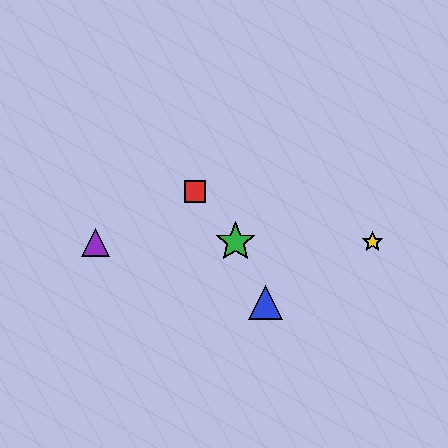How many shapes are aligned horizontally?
3 shapes (the green star, the yellow star, the purple triangle) are aligned horizontally.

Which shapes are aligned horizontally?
The green star, the yellow star, the purple triangle are aligned horizontally.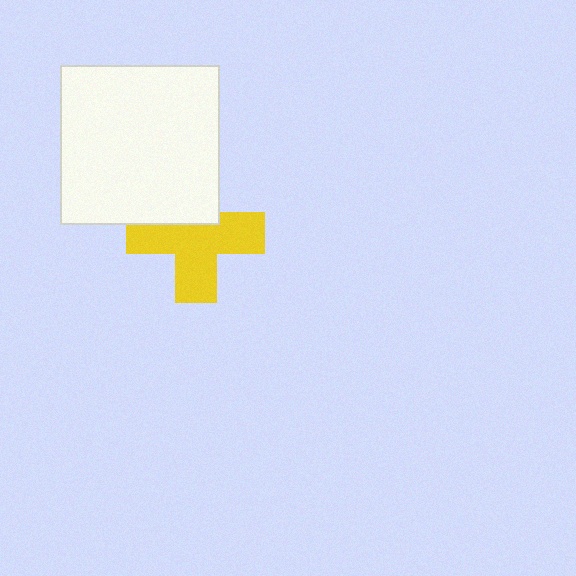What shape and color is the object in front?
The object in front is a white rectangle.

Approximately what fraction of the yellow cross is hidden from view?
Roughly 33% of the yellow cross is hidden behind the white rectangle.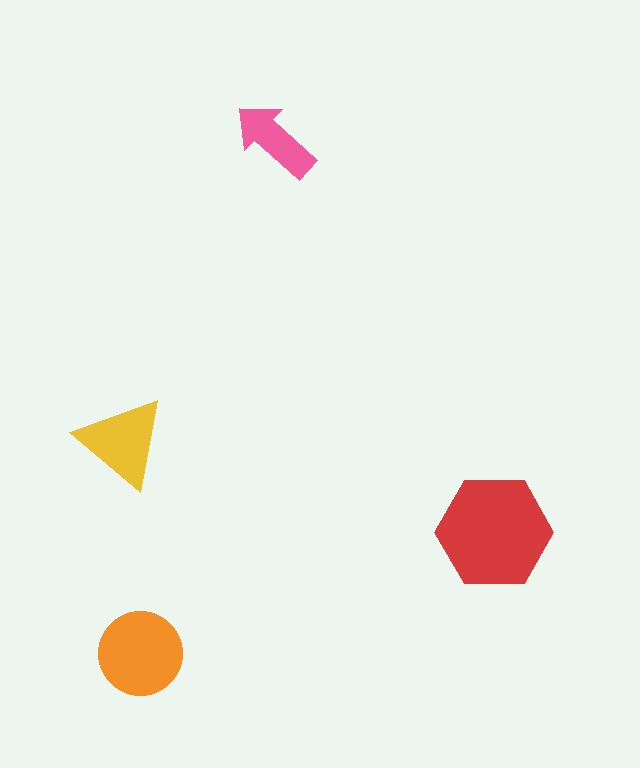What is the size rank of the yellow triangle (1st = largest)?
3rd.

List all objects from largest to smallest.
The red hexagon, the orange circle, the yellow triangle, the pink arrow.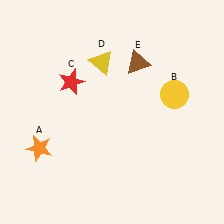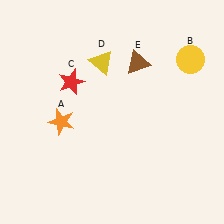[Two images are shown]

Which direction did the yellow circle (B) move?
The yellow circle (B) moved up.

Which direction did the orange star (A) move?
The orange star (A) moved up.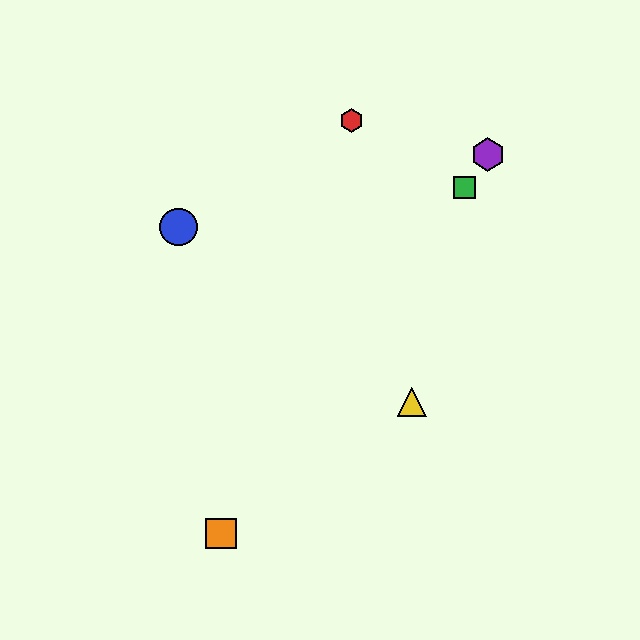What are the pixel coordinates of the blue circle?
The blue circle is at (178, 227).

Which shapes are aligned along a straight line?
The green square, the purple hexagon, the orange square are aligned along a straight line.